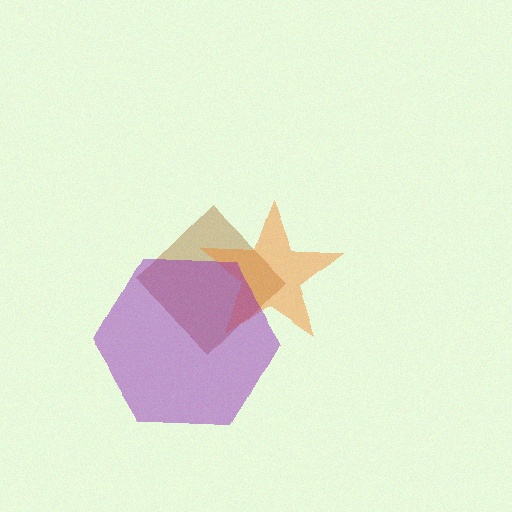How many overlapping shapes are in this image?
There are 3 overlapping shapes in the image.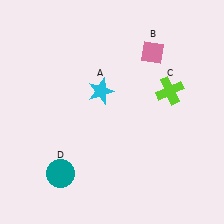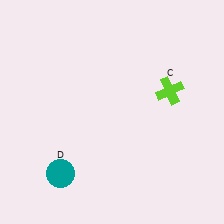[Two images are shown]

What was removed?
The cyan star (A), the pink diamond (B) were removed in Image 2.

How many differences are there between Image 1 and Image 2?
There are 2 differences between the two images.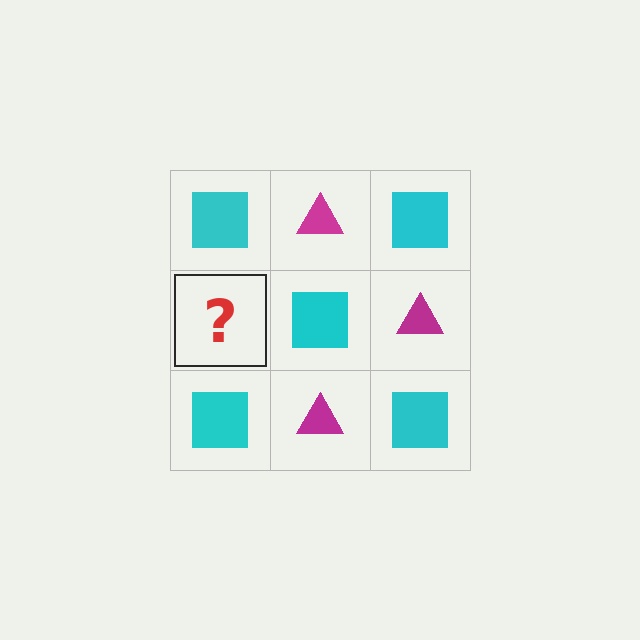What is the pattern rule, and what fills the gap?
The rule is that it alternates cyan square and magenta triangle in a checkerboard pattern. The gap should be filled with a magenta triangle.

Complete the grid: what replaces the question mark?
The question mark should be replaced with a magenta triangle.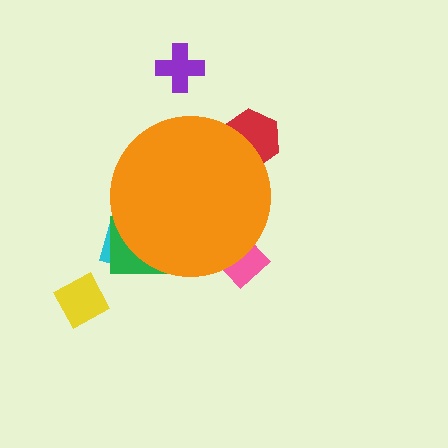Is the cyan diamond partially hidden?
Yes, the cyan diamond is partially hidden behind the orange circle.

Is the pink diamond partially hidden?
Yes, the pink diamond is partially hidden behind the orange circle.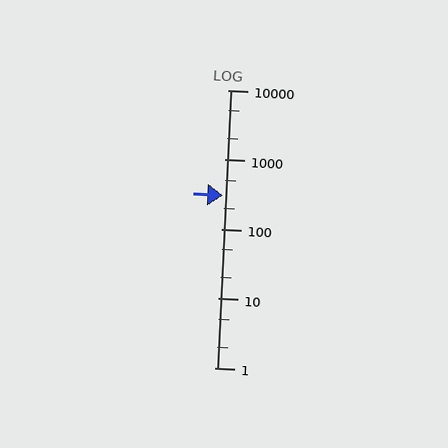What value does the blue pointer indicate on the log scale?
The pointer indicates approximately 300.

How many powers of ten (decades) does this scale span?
The scale spans 4 decades, from 1 to 10000.